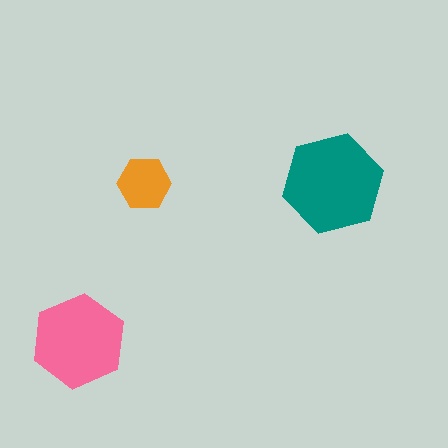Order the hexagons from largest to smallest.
the teal one, the pink one, the orange one.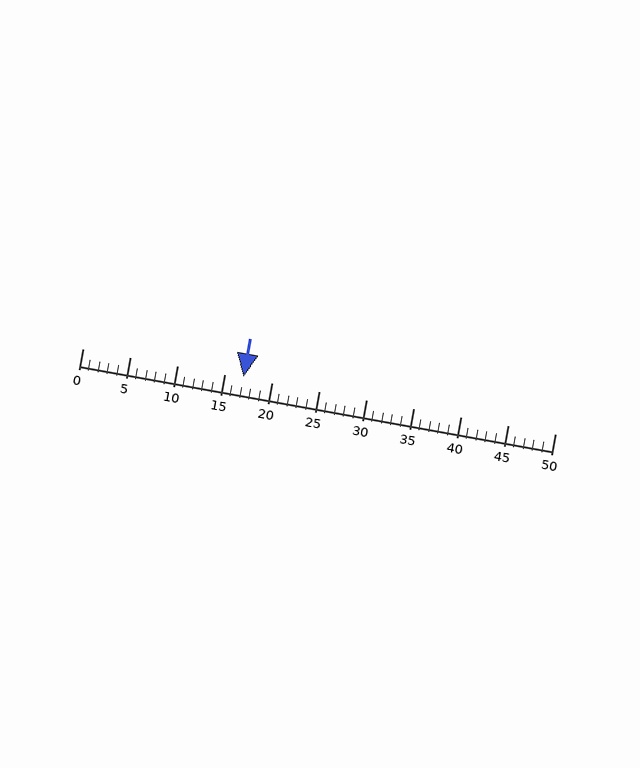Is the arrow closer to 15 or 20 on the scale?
The arrow is closer to 15.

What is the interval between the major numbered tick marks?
The major tick marks are spaced 5 units apart.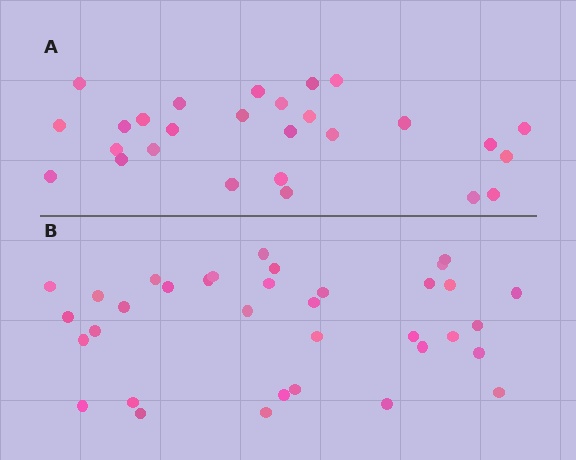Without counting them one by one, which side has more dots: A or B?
Region B (the bottom region) has more dots.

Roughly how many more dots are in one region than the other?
Region B has roughly 8 or so more dots than region A.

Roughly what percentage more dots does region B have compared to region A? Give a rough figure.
About 30% more.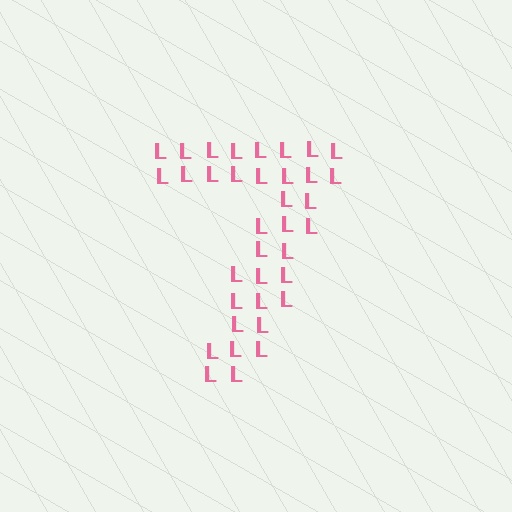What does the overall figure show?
The overall figure shows the digit 7.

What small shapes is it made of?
It is made of small letter L's.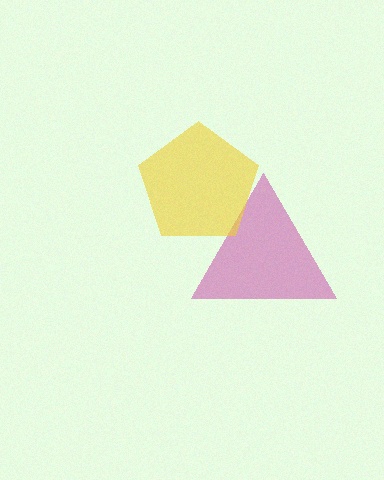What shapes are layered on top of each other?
The layered shapes are: a magenta triangle, a yellow pentagon.